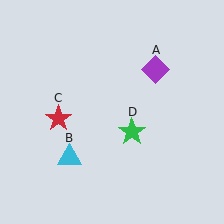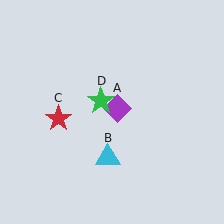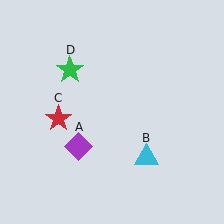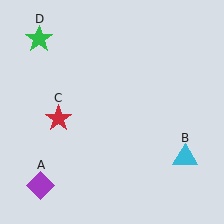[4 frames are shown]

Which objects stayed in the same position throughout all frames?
Red star (object C) remained stationary.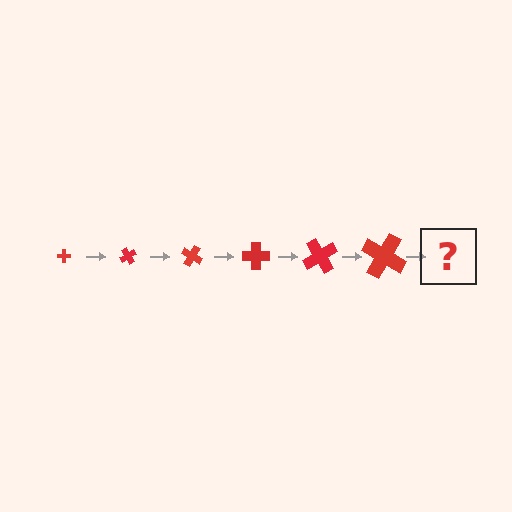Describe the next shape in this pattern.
It should be a cross, larger than the previous one and rotated 360 degrees from the start.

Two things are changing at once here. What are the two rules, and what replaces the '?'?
The two rules are that the cross grows larger each step and it rotates 60 degrees each step. The '?' should be a cross, larger than the previous one and rotated 360 degrees from the start.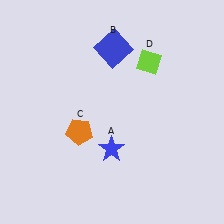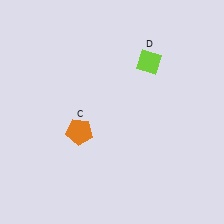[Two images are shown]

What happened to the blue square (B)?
The blue square (B) was removed in Image 2. It was in the top-right area of Image 1.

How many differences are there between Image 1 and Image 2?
There are 2 differences between the two images.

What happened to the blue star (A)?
The blue star (A) was removed in Image 2. It was in the bottom-left area of Image 1.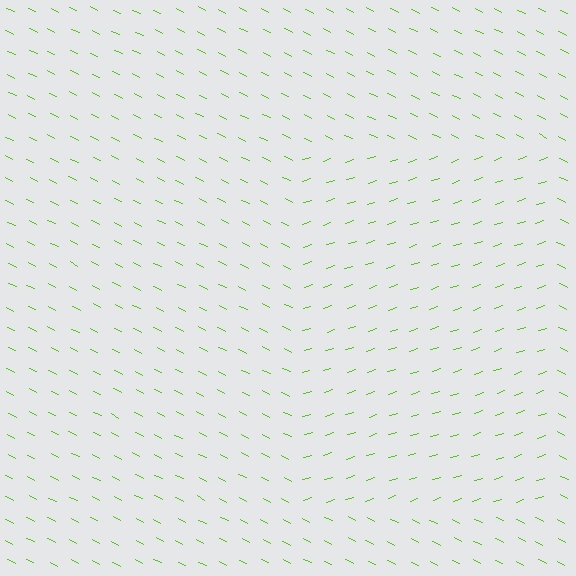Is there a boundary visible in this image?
Yes, there is a texture boundary formed by a change in line orientation.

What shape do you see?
I see a rectangle.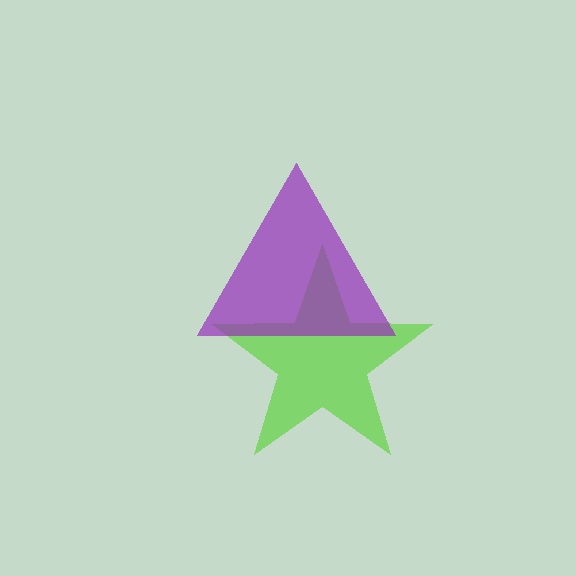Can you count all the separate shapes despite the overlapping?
Yes, there are 2 separate shapes.